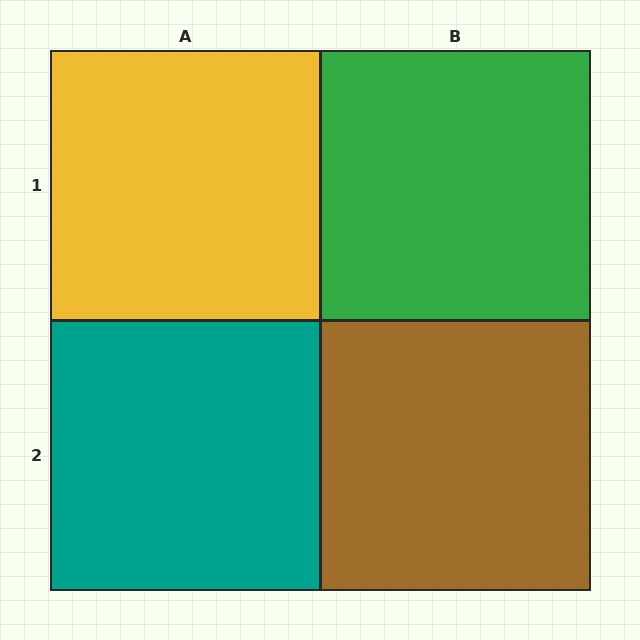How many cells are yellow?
1 cell is yellow.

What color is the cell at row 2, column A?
Teal.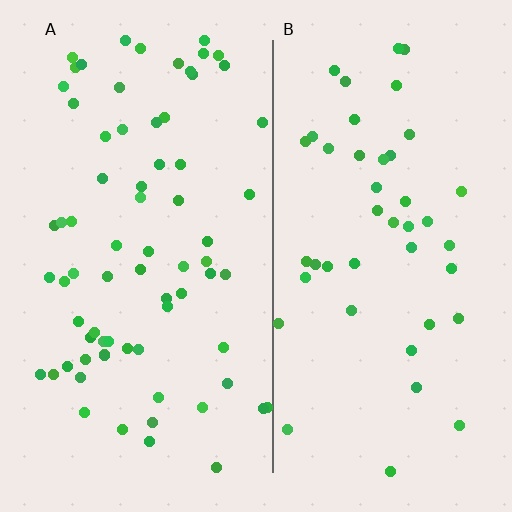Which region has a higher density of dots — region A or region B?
A (the left).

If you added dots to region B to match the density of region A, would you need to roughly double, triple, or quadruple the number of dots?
Approximately double.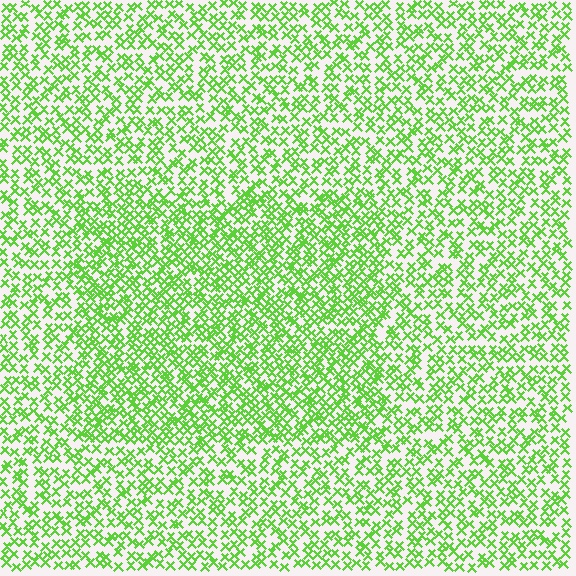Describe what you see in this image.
The image contains small lime elements arranged at two different densities. A rectangle-shaped region is visible where the elements are more densely packed than the surrounding area.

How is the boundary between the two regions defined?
The boundary is defined by a change in element density (approximately 1.5x ratio). All elements are the same color, size, and shape.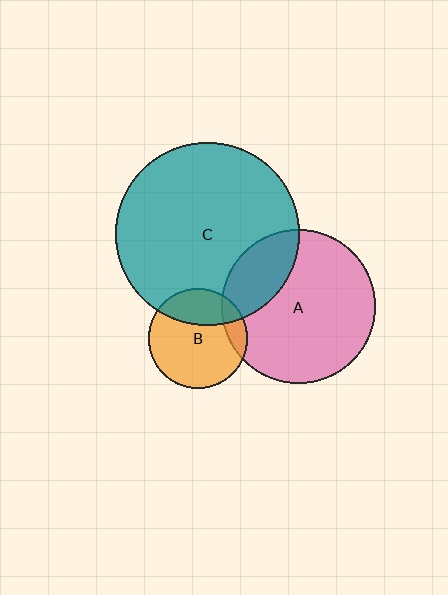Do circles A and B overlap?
Yes.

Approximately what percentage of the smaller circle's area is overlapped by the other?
Approximately 15%.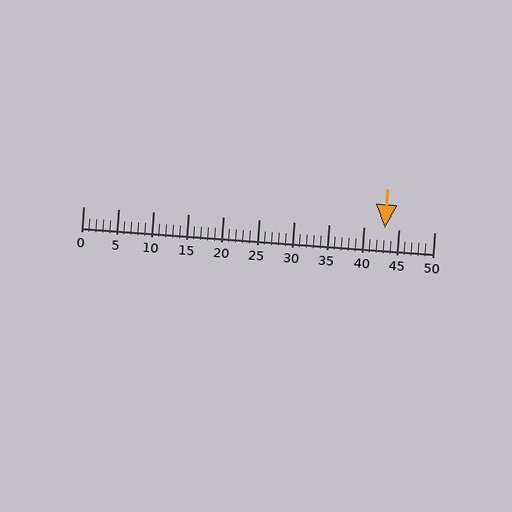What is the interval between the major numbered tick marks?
The major tick marks are spaced 5 units apart.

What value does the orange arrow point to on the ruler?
The orange arrow points to approximately 43.